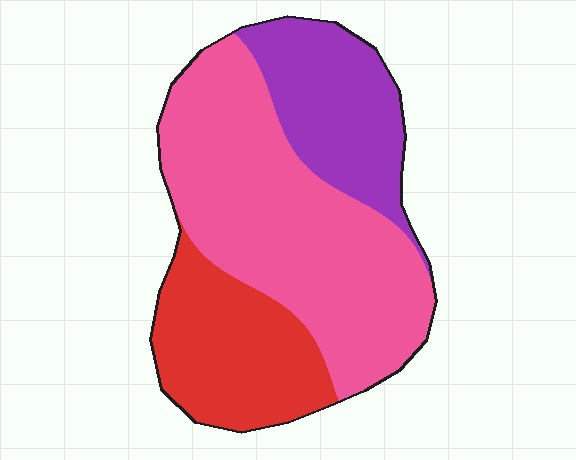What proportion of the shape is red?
Red takes up about one quarter (1/4) of the shape.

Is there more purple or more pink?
Pink.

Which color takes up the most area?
Pink, at roughly 50%.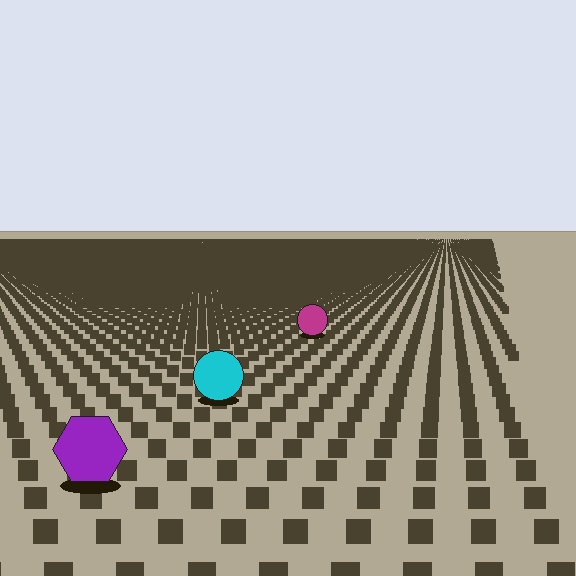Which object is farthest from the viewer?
The magenta circle is farthest from the viewer. It appears smaller and the ground texture around it is denser.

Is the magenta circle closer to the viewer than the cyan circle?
No. The cyan circle is closer — you can tell from the texture gradient: the ground texture is coarser near it.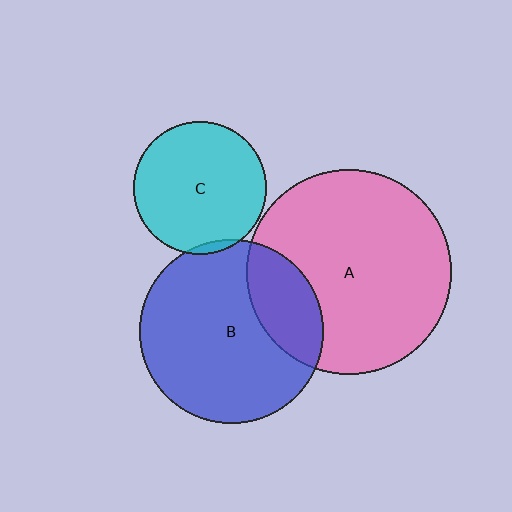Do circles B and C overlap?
Yes.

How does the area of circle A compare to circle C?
Approximately 2.4 times.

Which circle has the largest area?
Circle A (pink).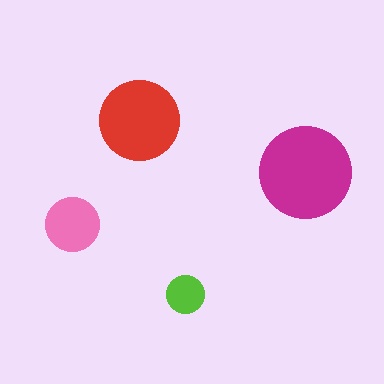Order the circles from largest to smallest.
the magenta one, the red one, the pink one, the lime one.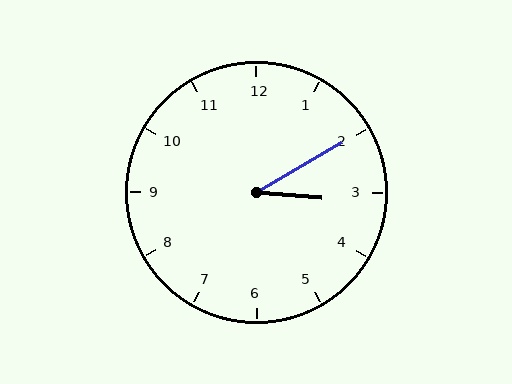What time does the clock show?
3:10.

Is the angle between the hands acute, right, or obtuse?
It is acute.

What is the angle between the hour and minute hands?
Approximately 35 degrees.